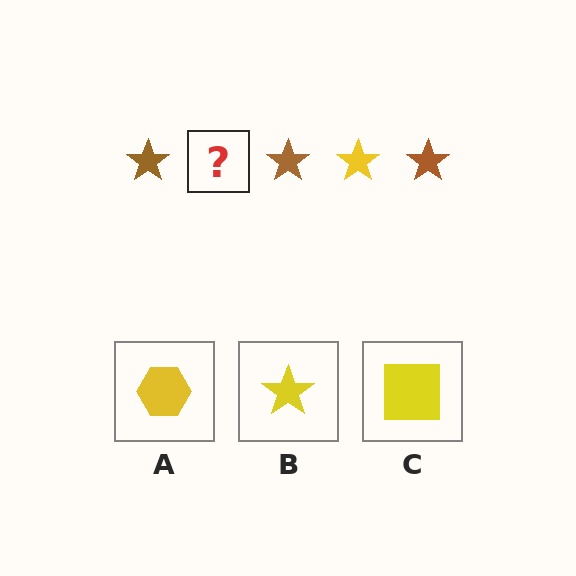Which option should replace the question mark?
Option B.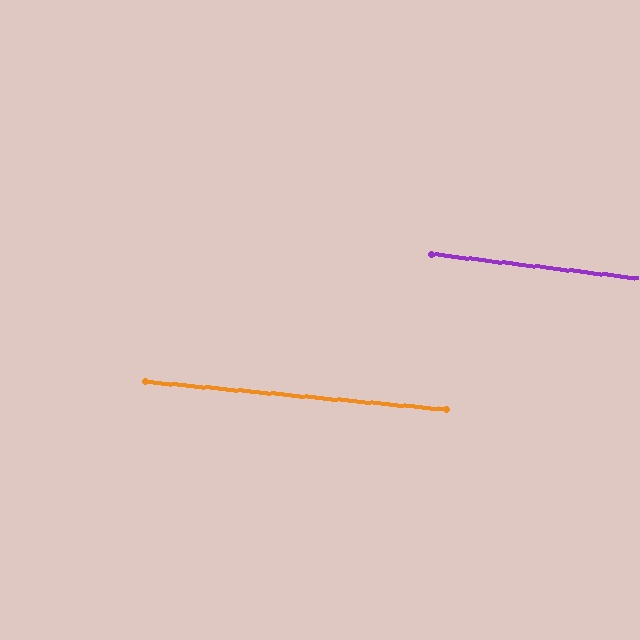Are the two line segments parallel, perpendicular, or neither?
Parallel — their directions differ by only 1.2°.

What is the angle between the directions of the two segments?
Approximately 1 degree.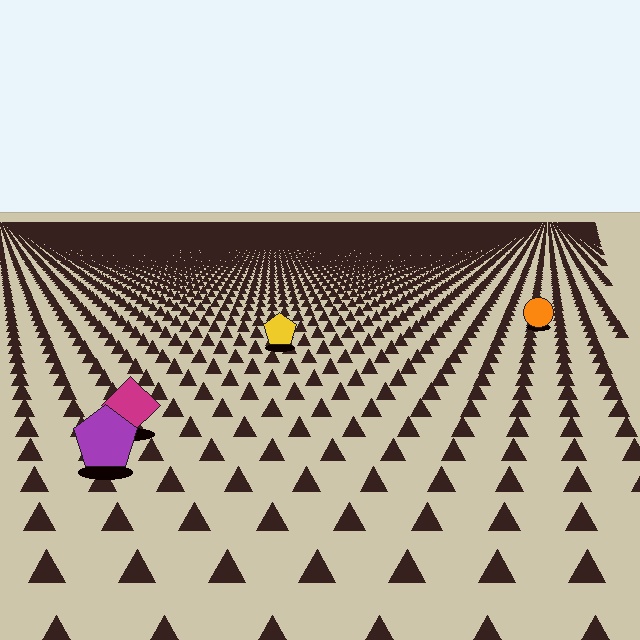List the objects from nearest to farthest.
From nearest to farthest: the purple pentagon, the magenta diamond, the yellow pentagon, the orange circle.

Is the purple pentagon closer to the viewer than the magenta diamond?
Yes. The purple pentagon is closer — you can tell from the texture gradient: the ground texture is coarser near it.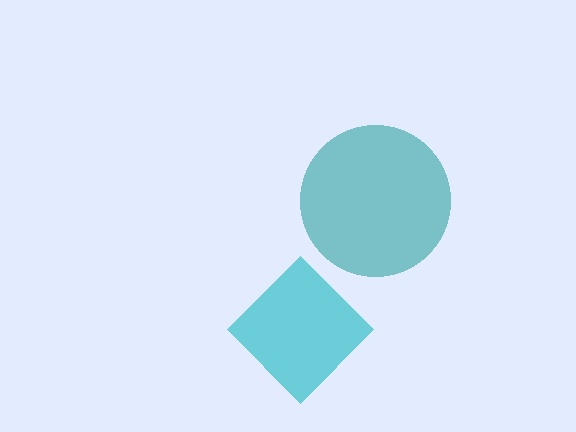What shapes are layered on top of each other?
The layered shapes are: a teal circle, a cyan diamond.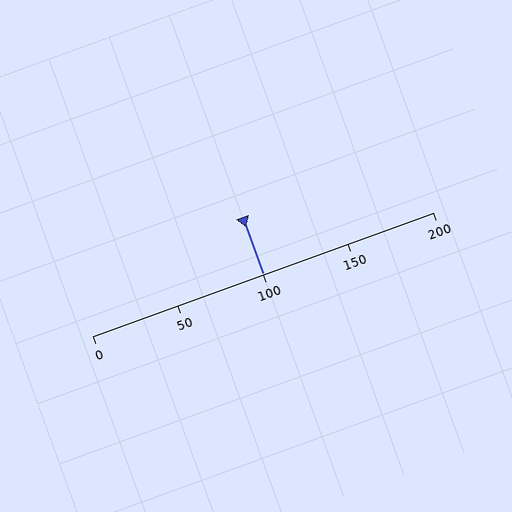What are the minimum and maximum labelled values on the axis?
The axis runs from 0 to 200.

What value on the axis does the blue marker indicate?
The marker indicates approximately 100.